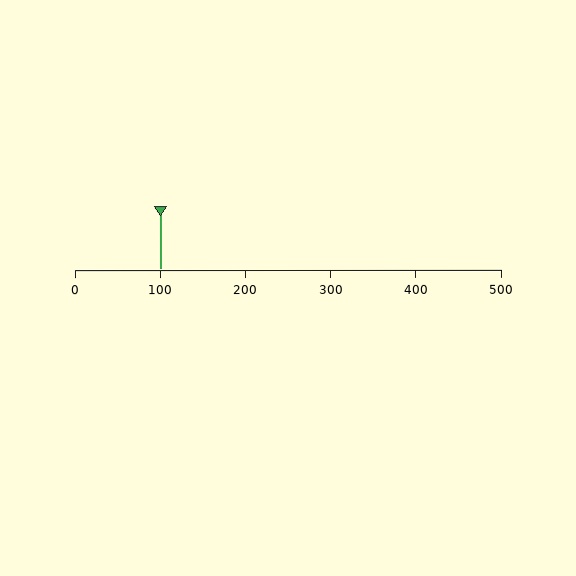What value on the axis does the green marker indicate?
The marker indicates approximately 100.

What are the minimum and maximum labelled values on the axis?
The axis runs from 0 to 500.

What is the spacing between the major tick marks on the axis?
The major ticks are spaced 100 apart.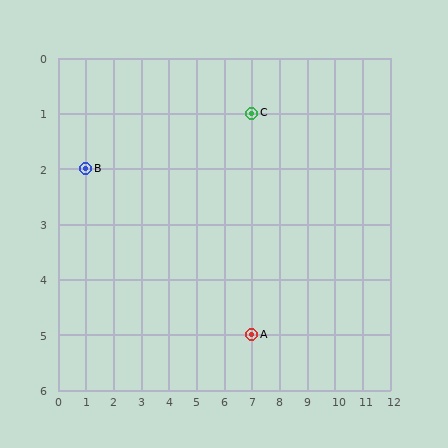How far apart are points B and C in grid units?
Points B and C are 6 columns and 1 row apart (about 6.1 grid units diagonally).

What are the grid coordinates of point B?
Point B is at grid coordinates (1, 2).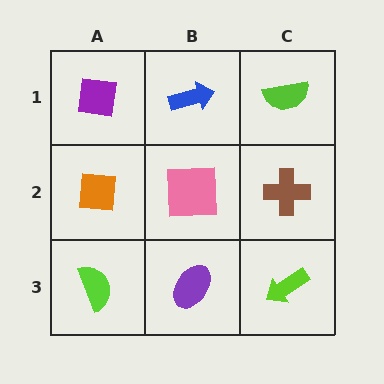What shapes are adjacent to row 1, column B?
A pink square (row 2, column B), a purple square (row 1, column A), a lime semicircle (row 1, column C).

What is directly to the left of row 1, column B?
A purple square.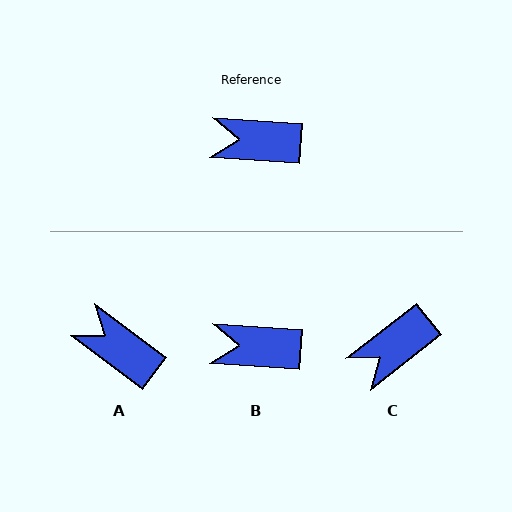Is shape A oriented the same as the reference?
No, it is off by about 33 degrees.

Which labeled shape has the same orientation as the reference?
B.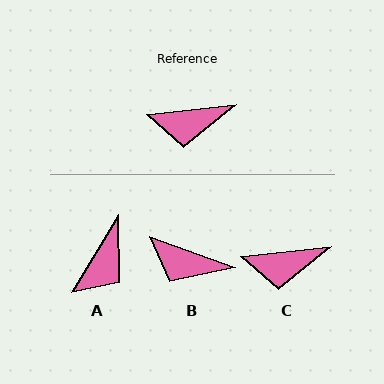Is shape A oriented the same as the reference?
No, it is off by about 52 degrees.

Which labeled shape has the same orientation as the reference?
C.